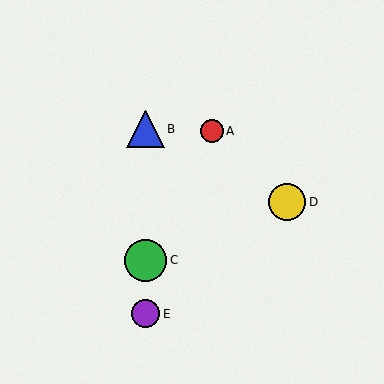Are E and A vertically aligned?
No, E is at x≈146 and A is at x≈212.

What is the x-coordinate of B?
Object B is at x≈146.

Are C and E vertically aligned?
Yes, both are at x≈146.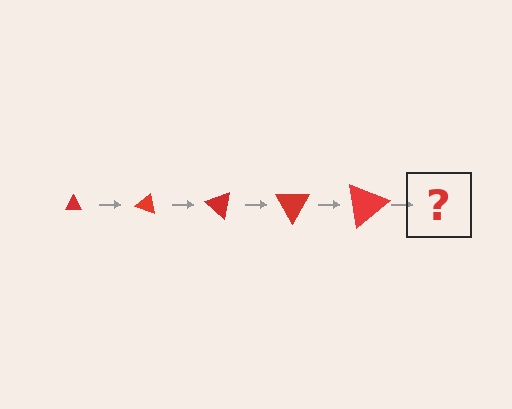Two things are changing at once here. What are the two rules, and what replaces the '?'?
The two rules are that the triangle grows larger each step and it rotates 20 degrees each step. The '?' should be a triangle, larger than the previous one and rotated 100 degrees from the start.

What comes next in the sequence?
The next element should be a triangle, larger than the previous one and rotated 100 degrees from the start.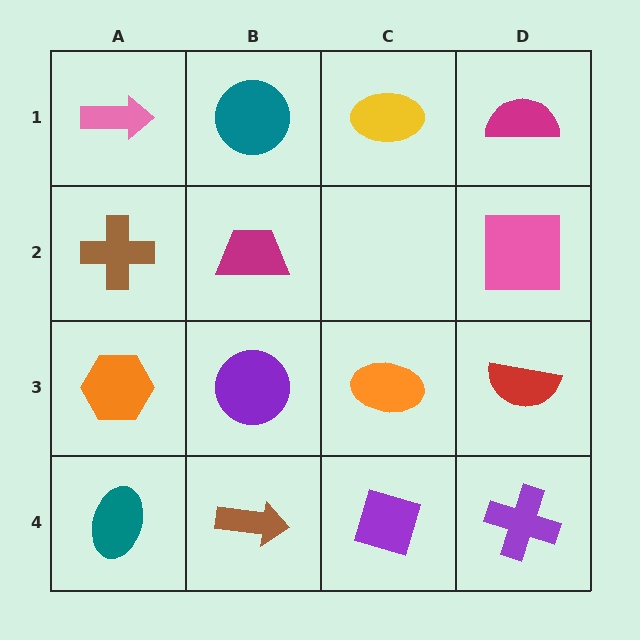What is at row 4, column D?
A purple cross.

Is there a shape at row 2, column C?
No, that cell is empty.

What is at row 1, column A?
A pink arrow.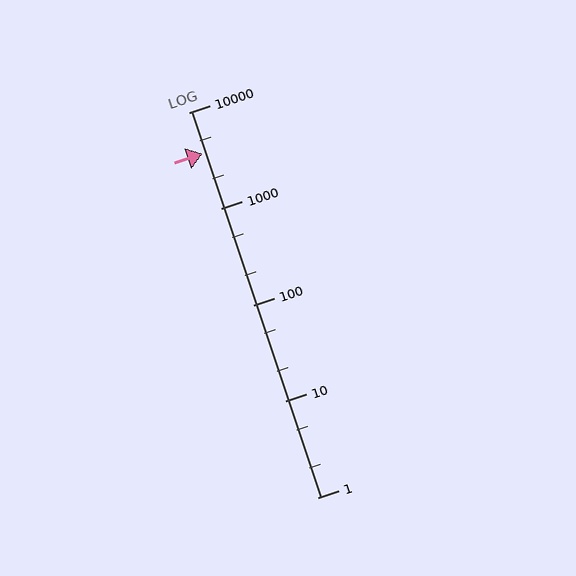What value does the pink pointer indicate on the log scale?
The pointer indicates approximately 3700.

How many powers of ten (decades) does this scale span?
The scale spans 4 decades, from 1 to 10000.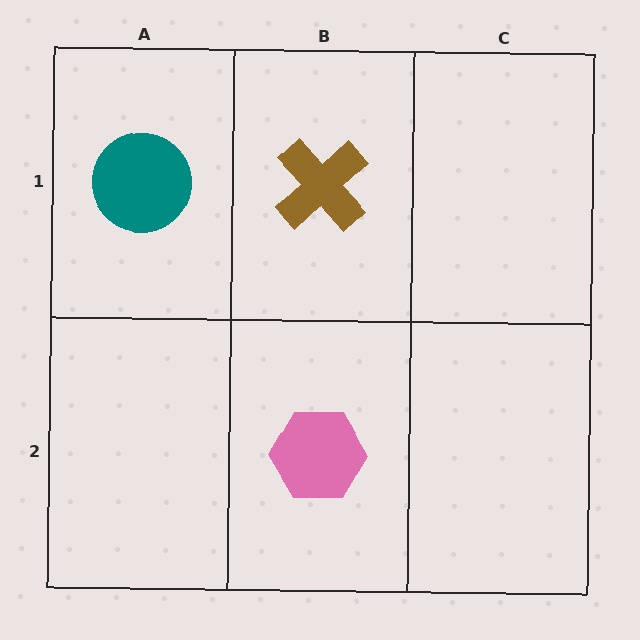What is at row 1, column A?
A teal circle.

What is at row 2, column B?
A pink hexagon.